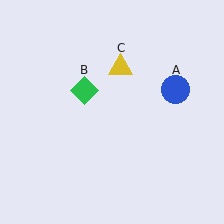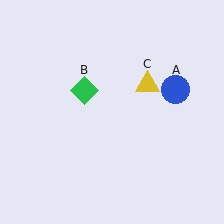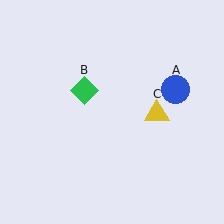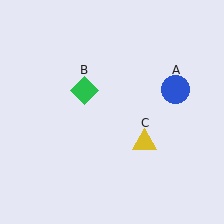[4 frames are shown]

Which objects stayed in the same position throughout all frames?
Blue circle (object A) and green diamond (object B) remained stationary.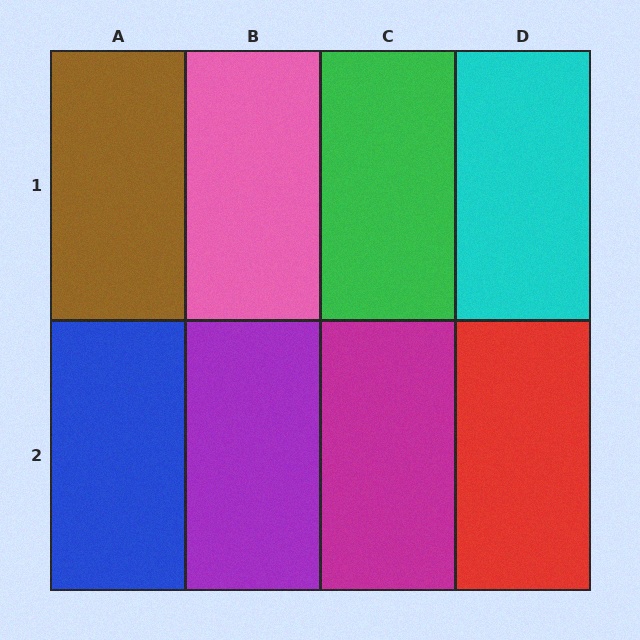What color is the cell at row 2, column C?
Magenta.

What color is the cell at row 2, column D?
Red.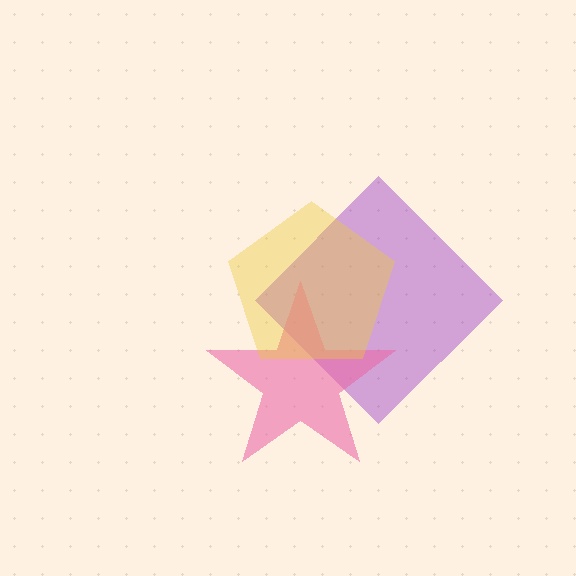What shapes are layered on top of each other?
The layered shapes are: a purple diamond, a pink star, a yellow pentagon.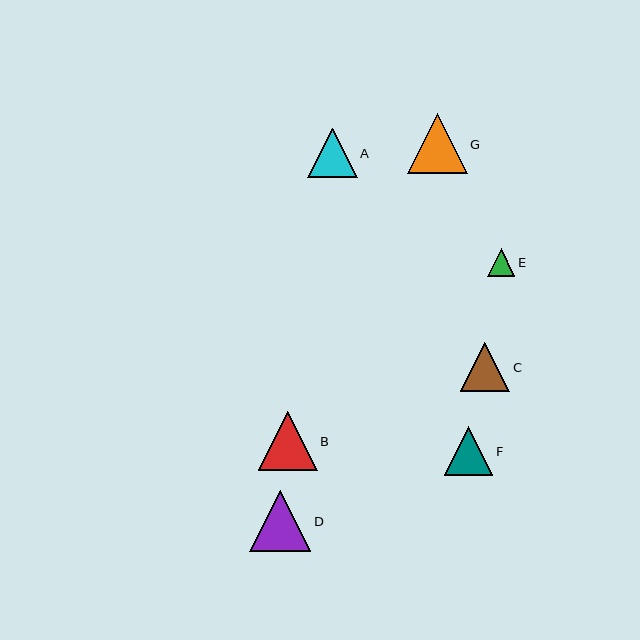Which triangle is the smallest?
Triangle E is the smallest with a size of approximately 28 pixels.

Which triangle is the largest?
Triangle D is the largest with a size of approximately 61 pixels.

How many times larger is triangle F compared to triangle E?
Triangle F is approximately 1.7 times the size of triangle E.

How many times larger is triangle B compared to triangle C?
Triangle B is approximately 1.2 times the size of triangle C.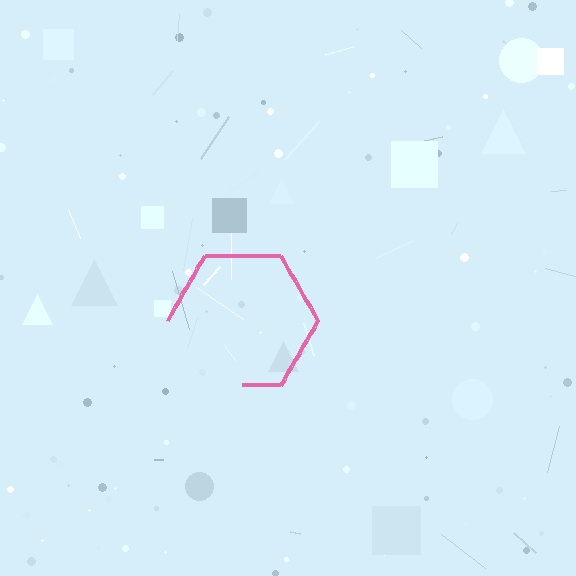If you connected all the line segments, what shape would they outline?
They would outline a hexagon.